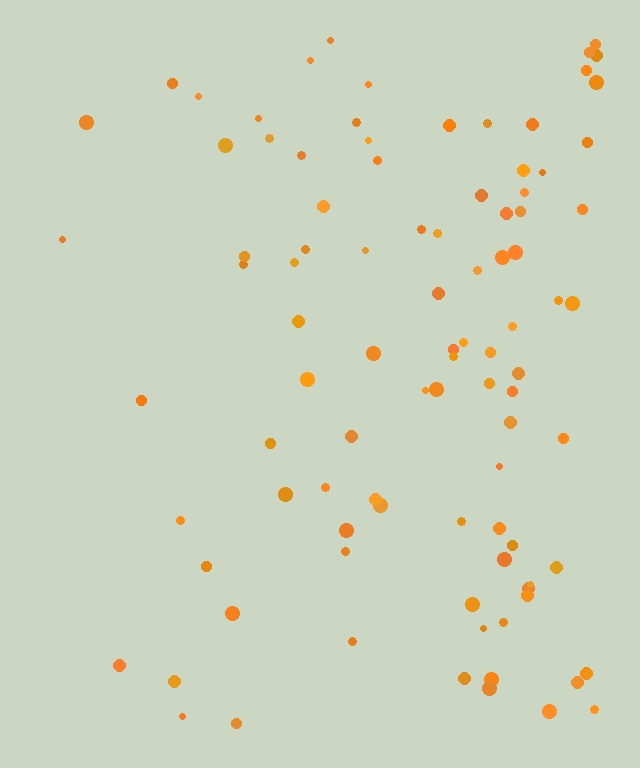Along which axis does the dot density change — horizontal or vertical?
Horizontal.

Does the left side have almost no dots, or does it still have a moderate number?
Still a moderate number, just noticeably fewer than the right.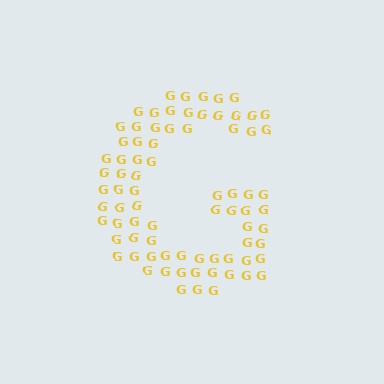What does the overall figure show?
The overall figure shows the letter G.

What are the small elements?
The small elements are letter G's.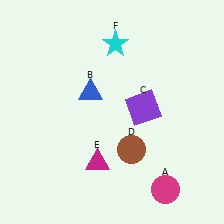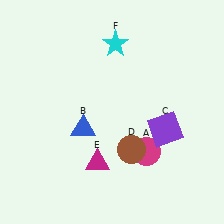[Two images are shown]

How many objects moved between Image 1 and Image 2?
3 objects moved between the two images.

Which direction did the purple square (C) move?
The purple square (C) moved right.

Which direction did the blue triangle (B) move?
The blue triangle (B) moved down.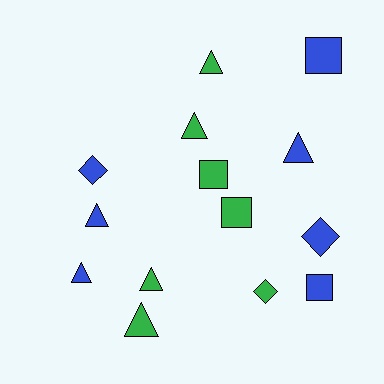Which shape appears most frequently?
Triangle, with 7 objects.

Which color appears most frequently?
Blue, with 7 objects.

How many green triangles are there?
There are 4 green triangles.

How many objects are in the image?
There are 14 objects.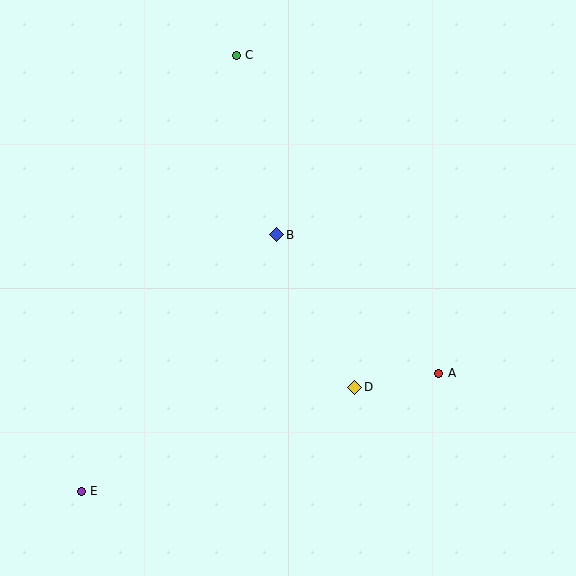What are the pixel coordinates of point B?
Point B is at (277, 235).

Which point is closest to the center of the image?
Point B at (277, 235) is closest to the center.